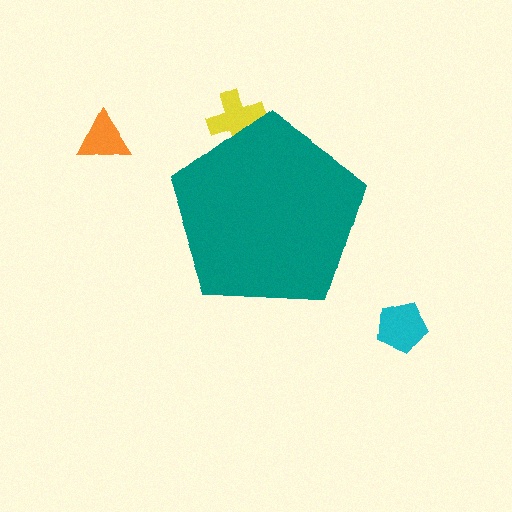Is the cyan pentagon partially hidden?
No, the cyan pentagon is fully visible.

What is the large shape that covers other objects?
A teal pentagon.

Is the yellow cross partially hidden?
Yes, the yellow cross is partially hidden behind the teal pentagon.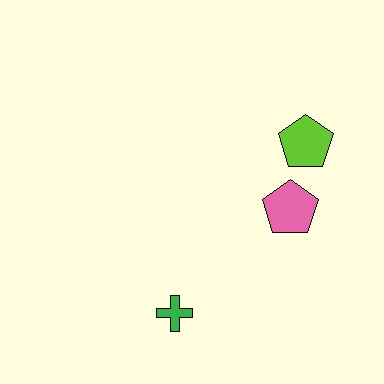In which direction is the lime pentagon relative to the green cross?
The lime pentagon is above the green cross.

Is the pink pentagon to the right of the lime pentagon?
No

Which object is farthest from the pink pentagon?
The green cross is farthest from the pink pentagon.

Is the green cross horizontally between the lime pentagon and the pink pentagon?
No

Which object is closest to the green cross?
The pink pentagon is closest to the green cross.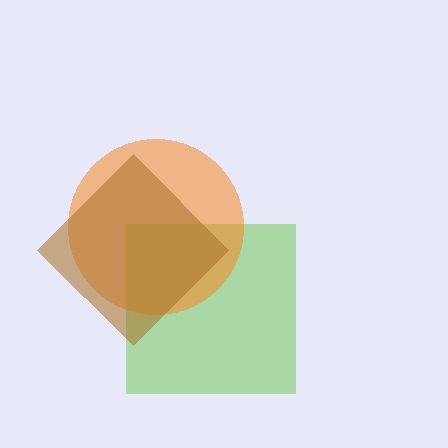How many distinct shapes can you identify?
There are 3 distinct shapes: a lime square, an orange circle, a brown diamond.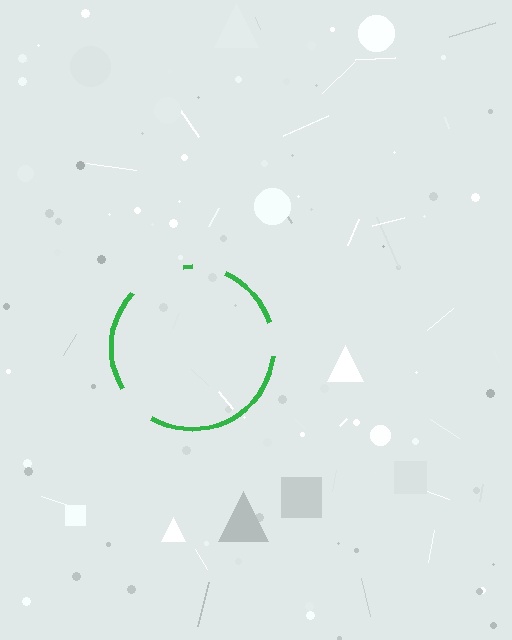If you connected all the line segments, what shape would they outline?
They would outline a circle.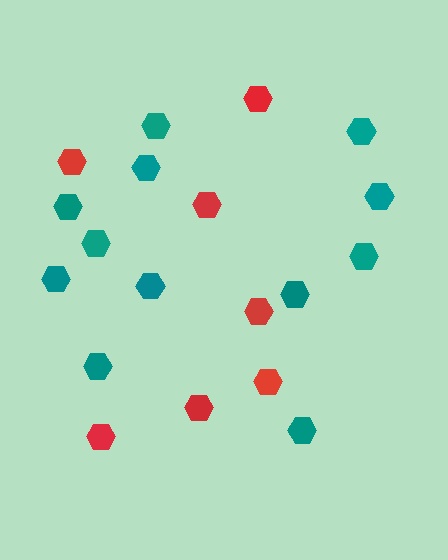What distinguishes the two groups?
There are 2 groups: one group of teal hexagons (12) and one group of red hexagons (7).